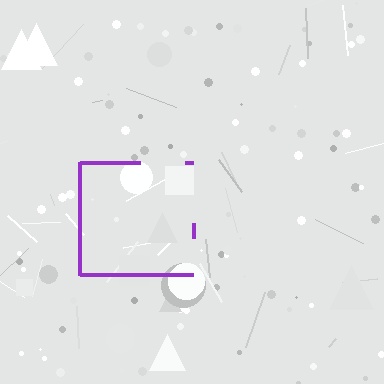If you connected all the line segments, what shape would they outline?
They would outline a square.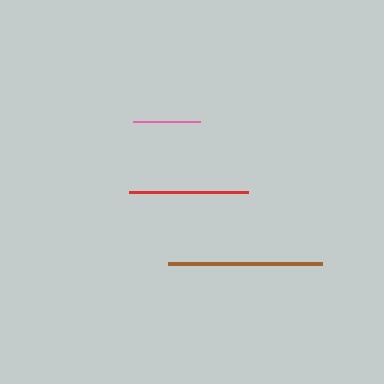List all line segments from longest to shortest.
From longest to shortest: brown, red, pink.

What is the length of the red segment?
The red segment is approximately 120 pixels long.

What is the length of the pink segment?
The pink segment is approximately 67 pixels long.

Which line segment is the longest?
The brown line is the longest at approximately 154 pixels.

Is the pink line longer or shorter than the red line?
The red line is longer than the pink line.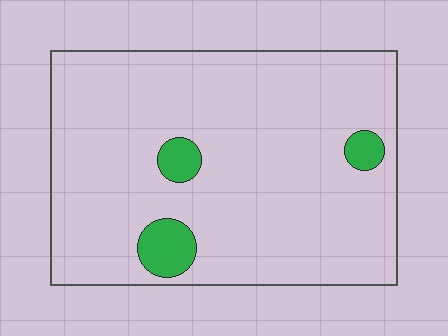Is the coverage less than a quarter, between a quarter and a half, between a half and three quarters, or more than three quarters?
Less than a quarter.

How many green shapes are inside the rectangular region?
3.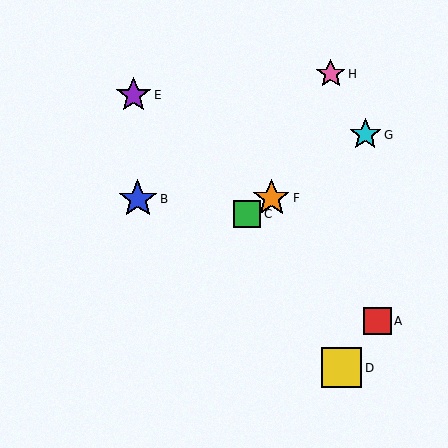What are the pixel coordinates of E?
Object E is at (133, 95).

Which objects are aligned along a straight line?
Objects C, F, G are aligned along a straight line.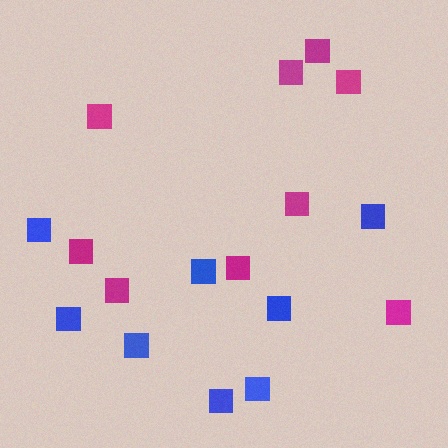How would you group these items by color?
There are 2 groups: one group of magenta squares (9) and one group of blue squares (8).